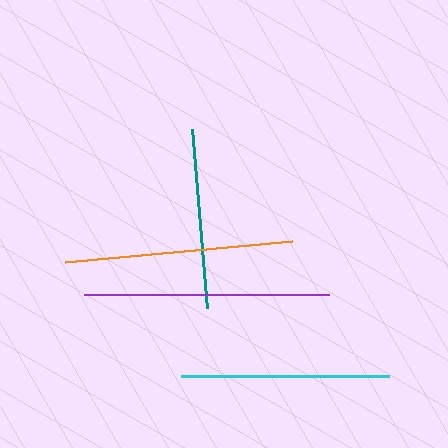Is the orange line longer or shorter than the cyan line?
The orange line is longer than the cyan line.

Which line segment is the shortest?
The teal line is the shortest at approximately 180 pixels.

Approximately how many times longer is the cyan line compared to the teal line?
The cyan line is approximately 1.1 times the length of the teal line.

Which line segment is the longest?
The purple line is the longest at approximately 245 pixels.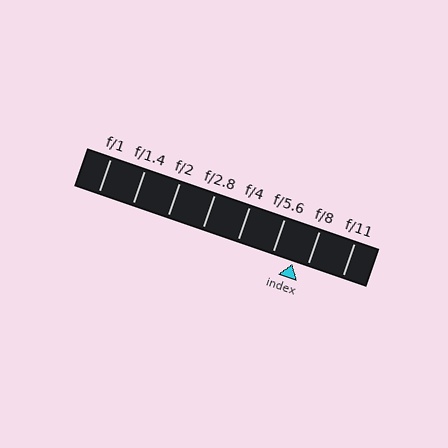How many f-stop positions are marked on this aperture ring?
There are 8 f-stop positions marked.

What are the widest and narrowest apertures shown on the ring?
The widest aperture shown is f/1 and the narrowest is f/11.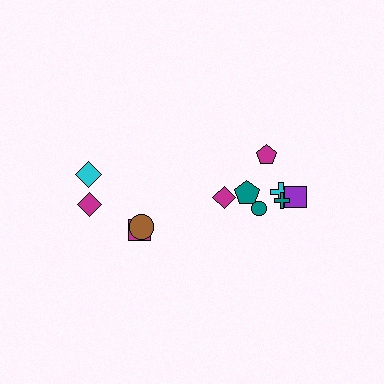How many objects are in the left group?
There are 4 objects.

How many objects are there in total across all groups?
There are 11 objects.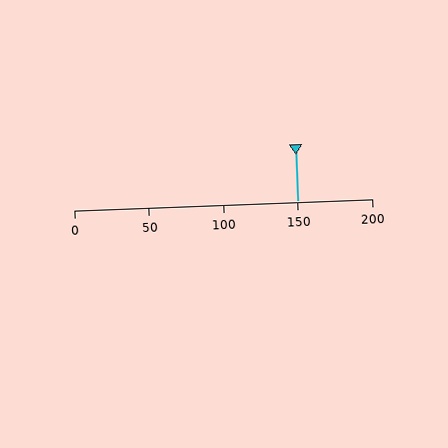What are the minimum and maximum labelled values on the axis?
The axis runs from 0 to 200.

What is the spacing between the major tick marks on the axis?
The major ticks are spaced 50 apart.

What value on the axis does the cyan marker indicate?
The marker indicates approximately 150.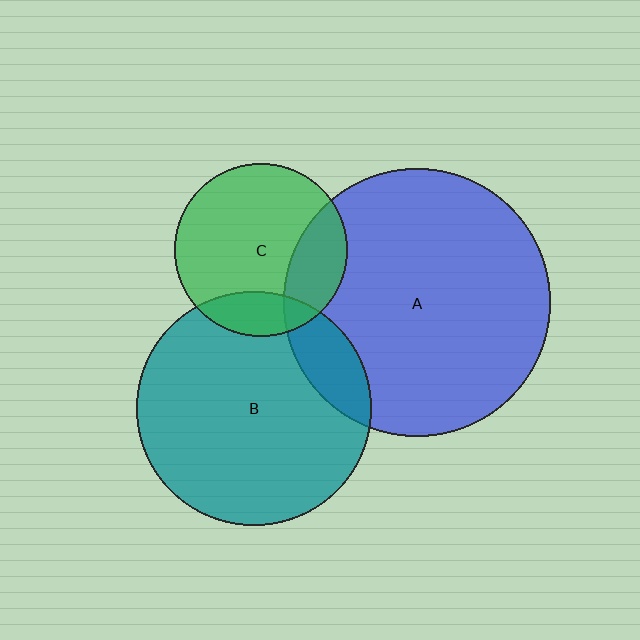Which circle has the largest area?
Circle A (blue).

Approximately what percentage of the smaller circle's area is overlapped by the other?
Approximately 15%.